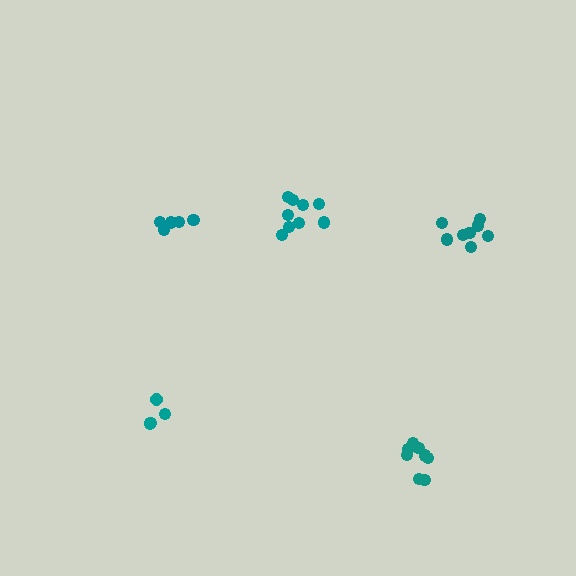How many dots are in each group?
Group 1: 8 dots, Group 2: 9 dots, Group 3: 5 dots, Group 4: 5 dots, Group 5: 8 dots (35 total).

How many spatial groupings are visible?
There are 5 spatial groupings.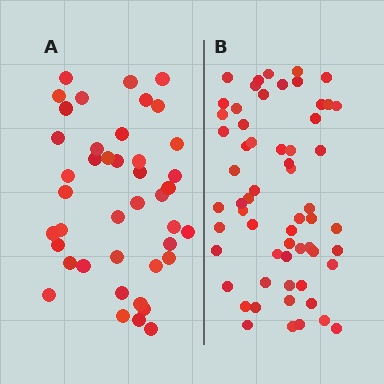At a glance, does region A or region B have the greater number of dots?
Region B (the right region) has more dots.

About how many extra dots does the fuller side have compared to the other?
Region B has approximately 20 more dots than region A.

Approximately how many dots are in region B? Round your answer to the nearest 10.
About 60 dots.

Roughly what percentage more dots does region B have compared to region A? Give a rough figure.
About 45% more.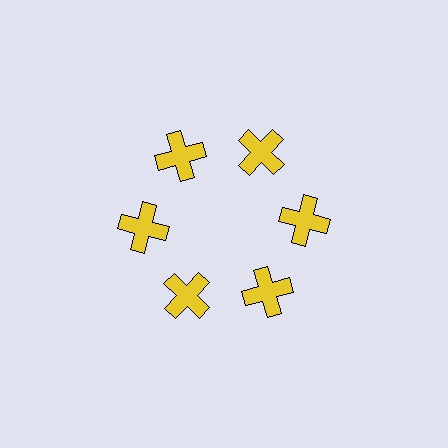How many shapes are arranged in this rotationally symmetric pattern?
There are 6 shapes, arranged in 6 groups of 1.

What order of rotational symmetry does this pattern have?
This pattern has 6-fold rotational symmetry.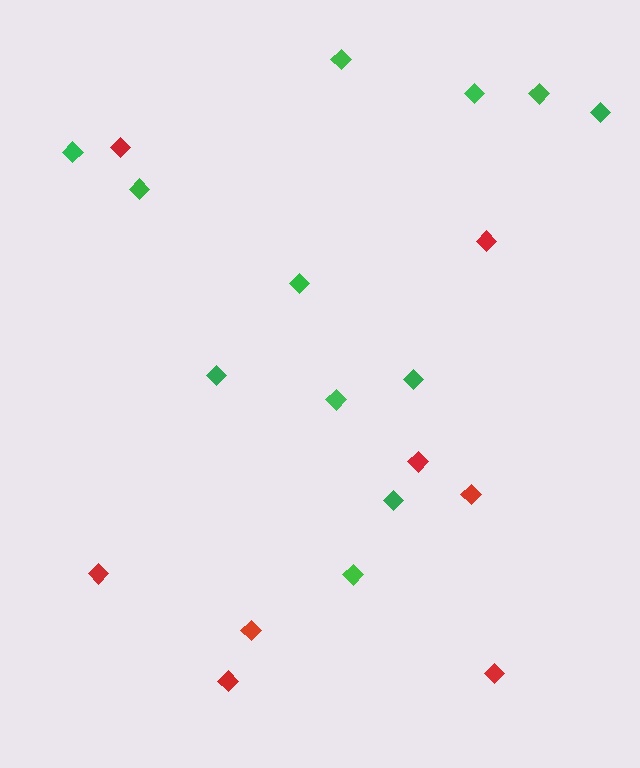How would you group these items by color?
There are 2 groups: one group of red diamonds (8) and one group of green diamonds (12).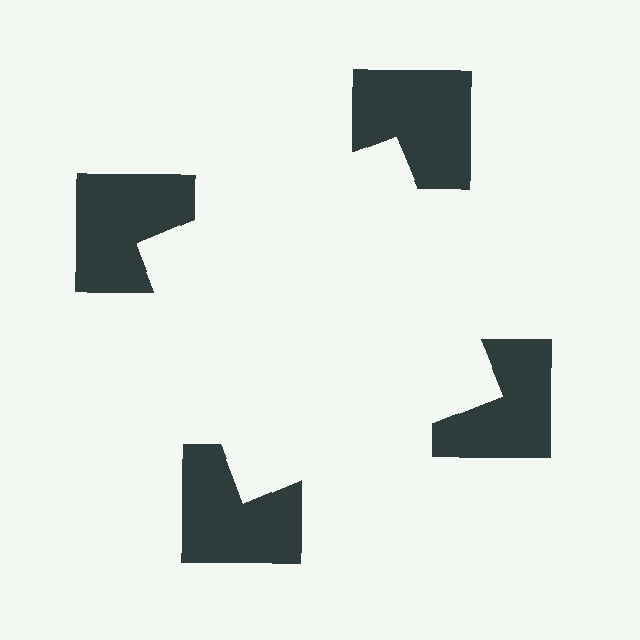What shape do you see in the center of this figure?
An illusory square — its edges are inferred from the aligned wedge cuts in the notched squares, not physically drawn.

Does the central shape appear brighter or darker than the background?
It typically appears slightly brighter than the background, even though no actual brightness change is drawn.